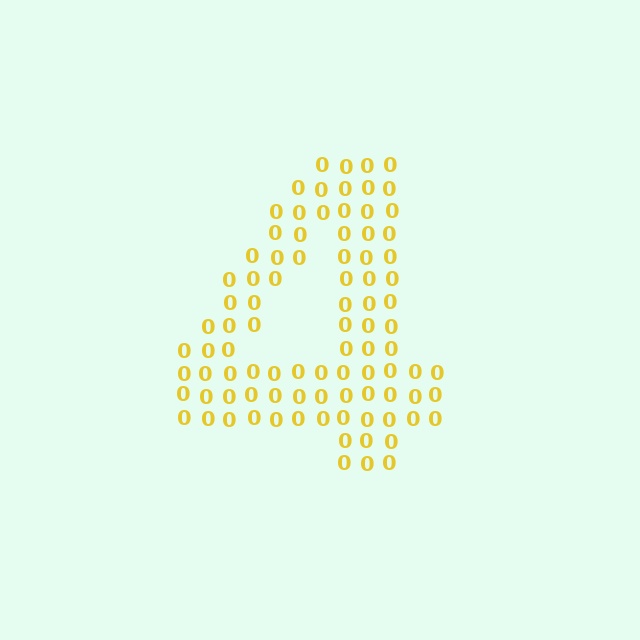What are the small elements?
The small elements are digit 0's.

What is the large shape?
The large shape is the digit 4.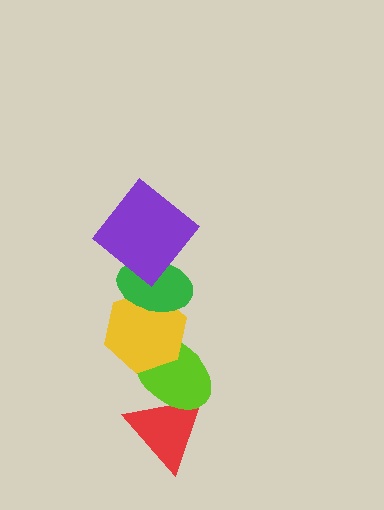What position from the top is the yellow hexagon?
The yellow hexagon is 3rd from the top.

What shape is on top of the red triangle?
The lime ellipse is on top of the red triangle.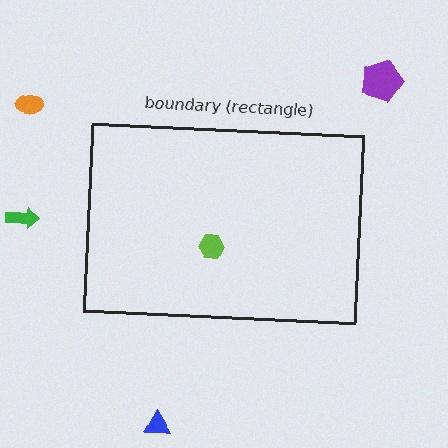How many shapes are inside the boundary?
1 inside, 4 outside.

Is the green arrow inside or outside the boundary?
Outside.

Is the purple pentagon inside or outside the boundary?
Outside.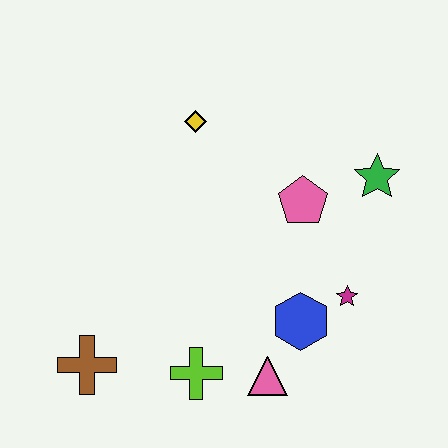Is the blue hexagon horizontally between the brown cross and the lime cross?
No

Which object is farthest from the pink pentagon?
The brown cross is farthest from the pink pentagon.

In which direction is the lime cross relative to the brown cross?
The lime cross is to the right of the brown cross.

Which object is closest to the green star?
The pink pentagon is closest to the green star.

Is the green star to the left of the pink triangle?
No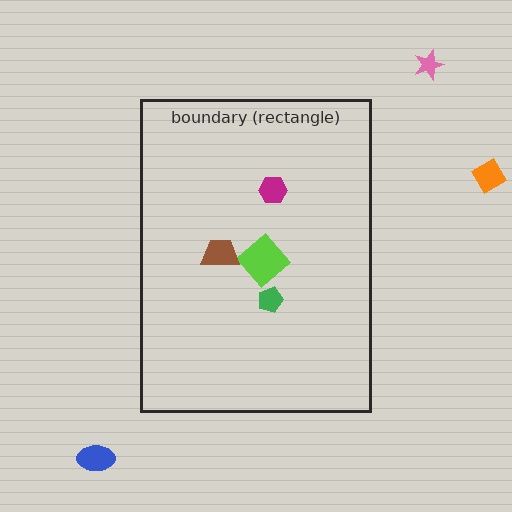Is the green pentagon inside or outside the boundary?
Inside.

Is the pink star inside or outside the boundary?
Outside.